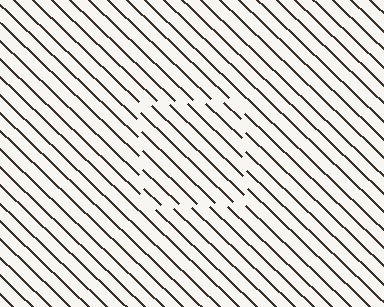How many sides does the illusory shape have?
4 sides — the line-ends trace a square.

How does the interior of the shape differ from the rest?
The interior of the shape contains the same grating, shifted by half a period — the contour is defined by the phase discontinuity where line-ends from the inner and outer gratings abut.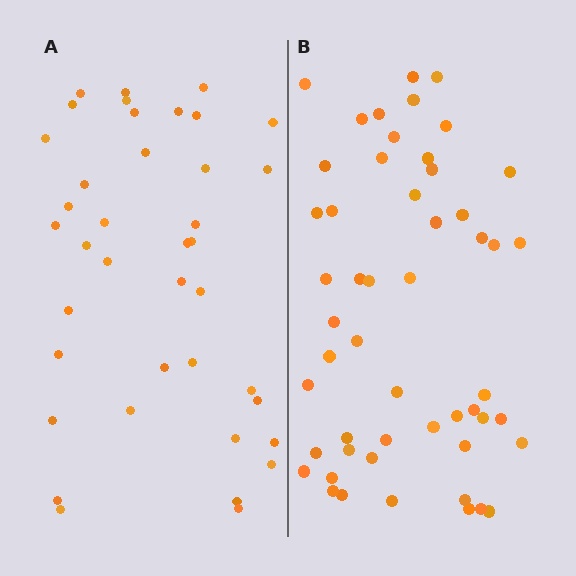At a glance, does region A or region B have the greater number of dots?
Region B (the right region) has more dots.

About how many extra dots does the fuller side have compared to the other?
Region B has approximately 15 more dots than region A.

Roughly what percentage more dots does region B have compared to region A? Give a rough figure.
About 35% more.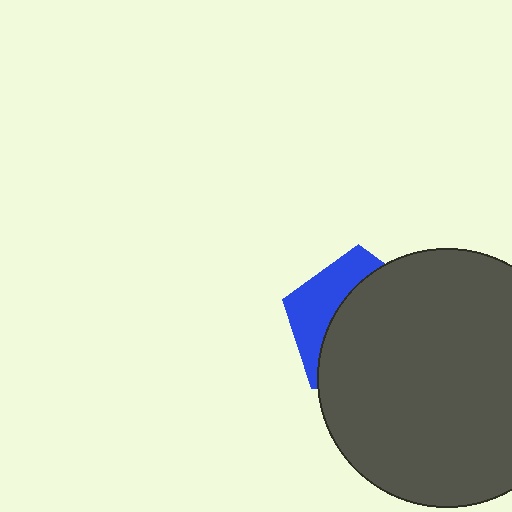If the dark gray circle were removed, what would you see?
You would see the complete blue pentagon.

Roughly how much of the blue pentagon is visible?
A small part of it is visible (roughly 33%).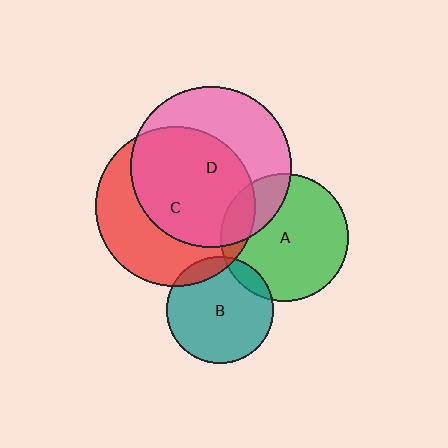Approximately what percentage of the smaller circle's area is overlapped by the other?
Approximately 15%.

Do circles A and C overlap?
Yes.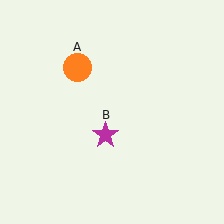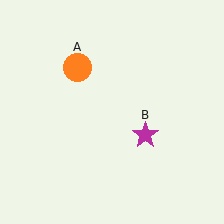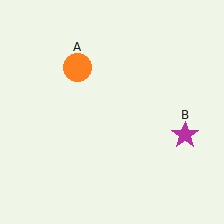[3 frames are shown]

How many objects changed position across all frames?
1 object changed position: magenta star (object B).